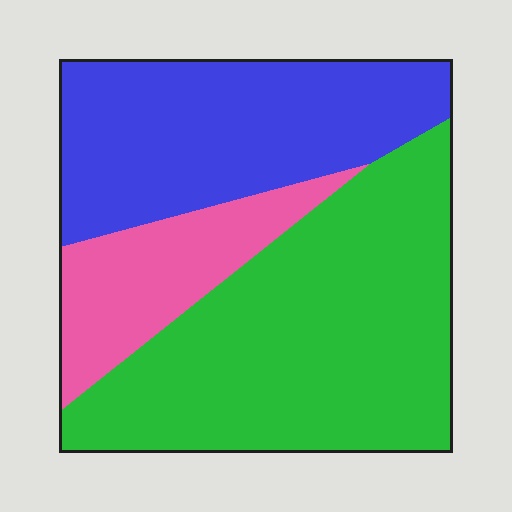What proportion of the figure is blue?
Blue takes up about one third (1/3) of the figure.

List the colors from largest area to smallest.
From largest to smallest: green, blue, pink.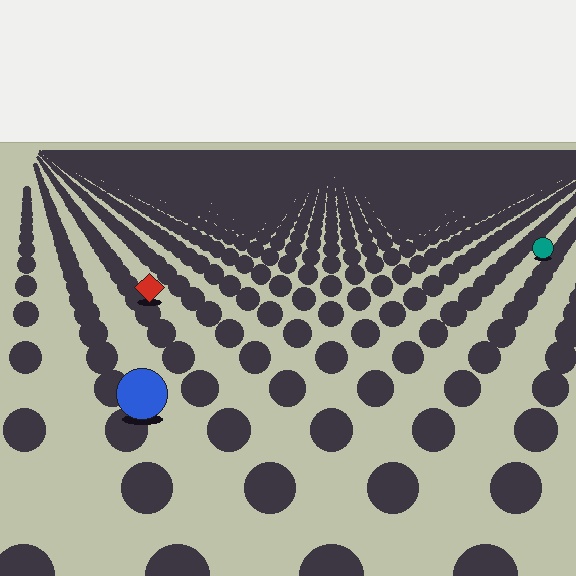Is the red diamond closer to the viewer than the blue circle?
No. The blue circle is closer — you can tell from the texture gradient: the ground texture is coarser near it.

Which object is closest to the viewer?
The blue circle is closest. The texture marks near it are larger and more spread out.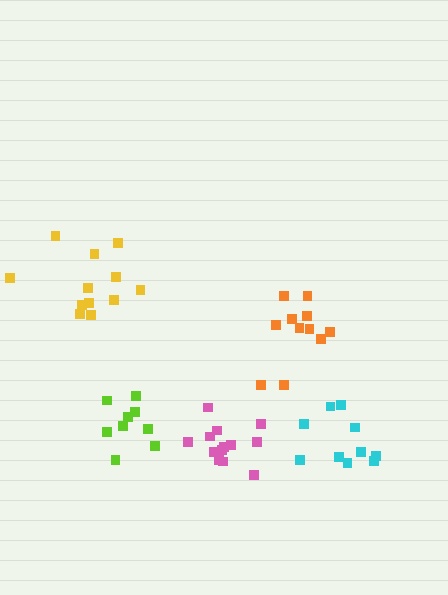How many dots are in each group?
Group 1: 12 dots, Group 2: 9 dots, Group 3: 11 dots, Group 4: 13 dots, Group 5: 10 dots (55 total).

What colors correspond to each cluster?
The clusters are colored: yellow, lime, orange, pink, cyan.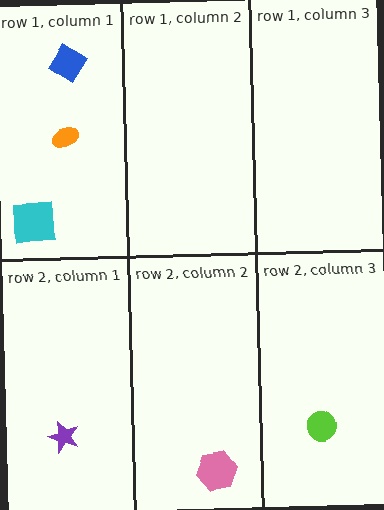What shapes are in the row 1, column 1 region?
The cyan square, the orange ellipse, the blue diamond.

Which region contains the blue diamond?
The row 1, column 1 region.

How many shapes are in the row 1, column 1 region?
3.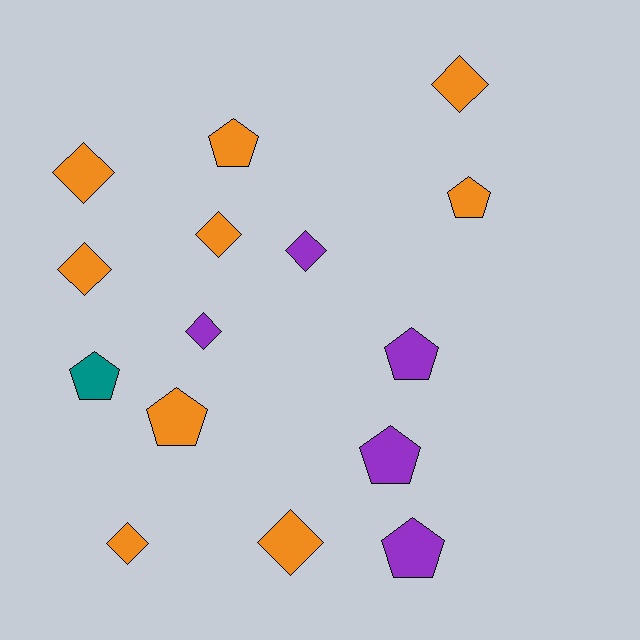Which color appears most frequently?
Orange, with 9 objects.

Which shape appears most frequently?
Diamond, with 8 objects.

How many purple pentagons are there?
There are 3 purple pentagons.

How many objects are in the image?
There are 15 objects.